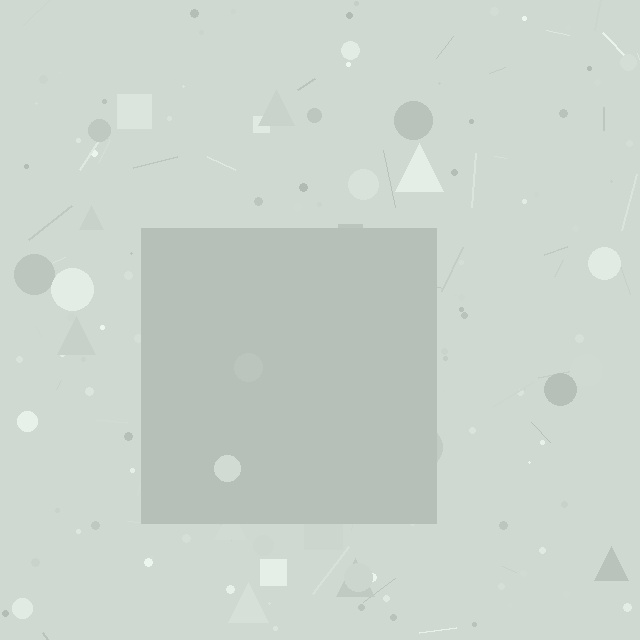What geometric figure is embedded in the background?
A square is embedded in the background.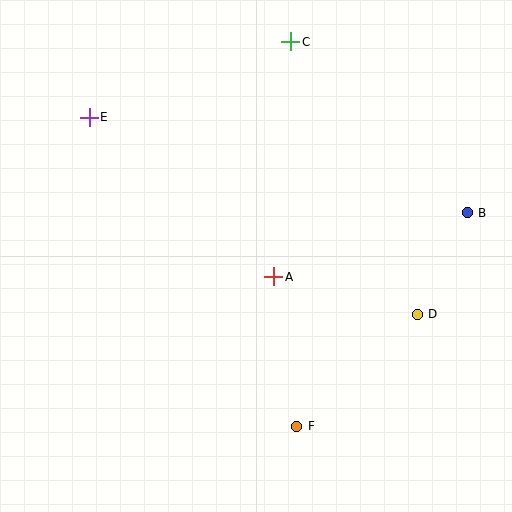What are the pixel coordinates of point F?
Point F is at (297, 426).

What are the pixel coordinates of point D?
Point D is at (417, 314).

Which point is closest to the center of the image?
Point A at (274, 277) is closest to the center.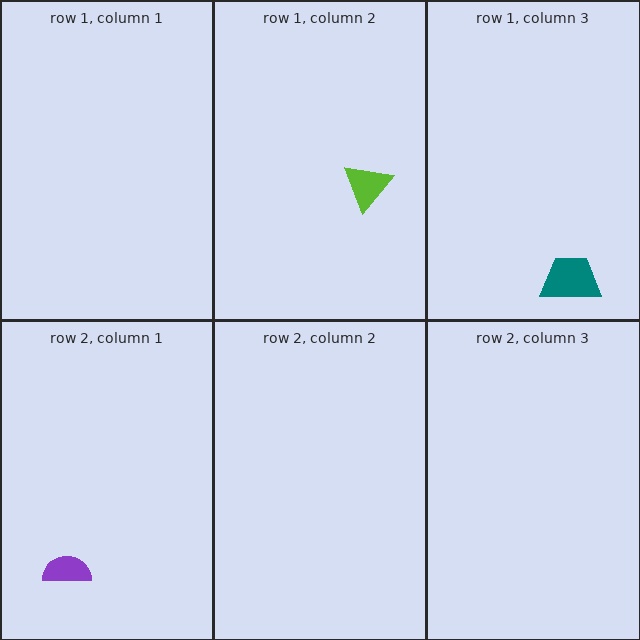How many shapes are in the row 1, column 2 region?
1.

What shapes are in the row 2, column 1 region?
The purple semicircle.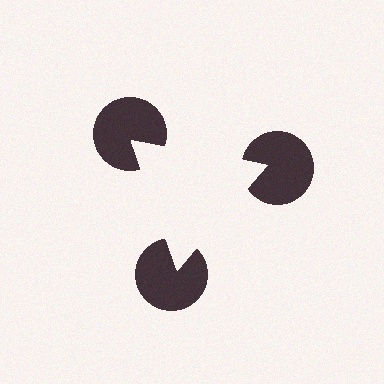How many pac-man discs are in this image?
There are 3 — one at each vertex of the illusory triangle.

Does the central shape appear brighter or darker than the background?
It typically appears slightly brighter than the background, even though no actual brightness change is drawn.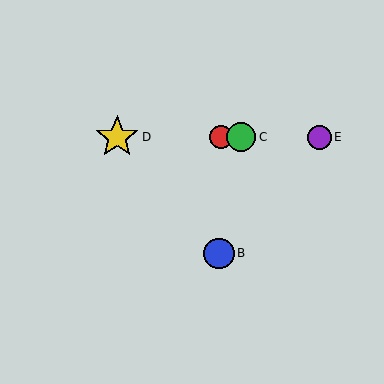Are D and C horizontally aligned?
Yes, both are at y≈137.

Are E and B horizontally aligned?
No, E is at y≈137 and B is at y≈253.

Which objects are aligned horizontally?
Objects A, C, D, E are aligned horizontally.